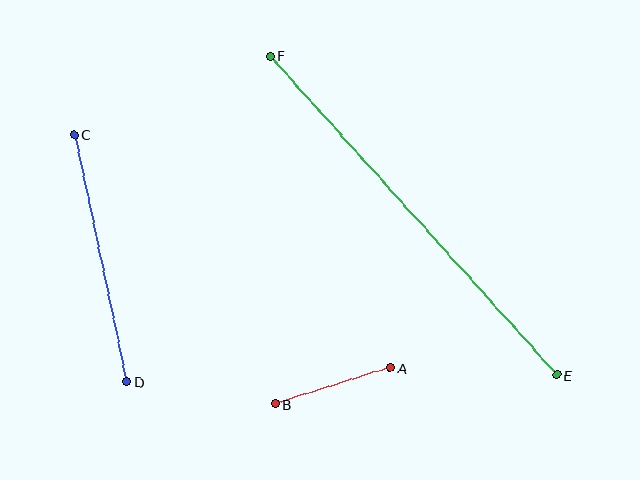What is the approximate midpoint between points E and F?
The midpoint is at approximately (413, 215) pixels.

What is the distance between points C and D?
The distance is approximately 252 pixels.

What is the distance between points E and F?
The distance is approximately 429 pixels.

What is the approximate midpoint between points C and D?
The midpoint is at approximately (101, 258) pixels.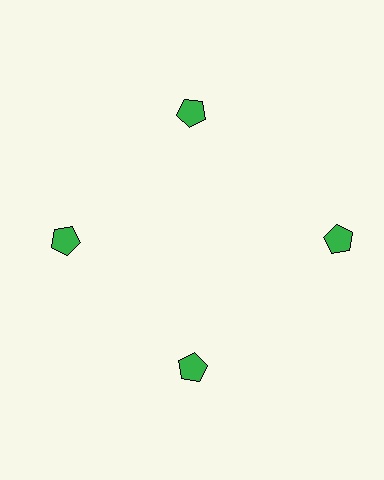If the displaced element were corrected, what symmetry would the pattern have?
It would have 4-fold rotational symmetry — the pattern would map onto itself every 90 degrees.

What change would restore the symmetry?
The symmetry would be restored by moving it inward, back onto the ring so that all 4 pentagons sit at equal angles and equal distance from the center.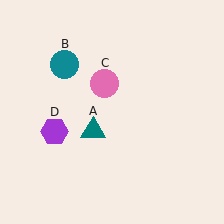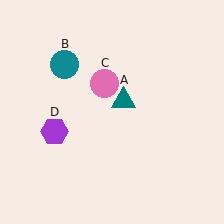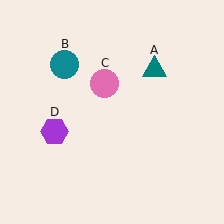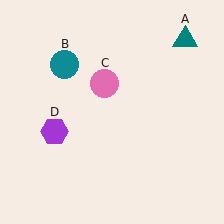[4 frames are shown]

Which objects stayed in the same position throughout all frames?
Teal circle (object B) and pink circle (object C) and purple hexagon (object D) remained stationary.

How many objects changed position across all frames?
1 object changed position: teal triangle (object A).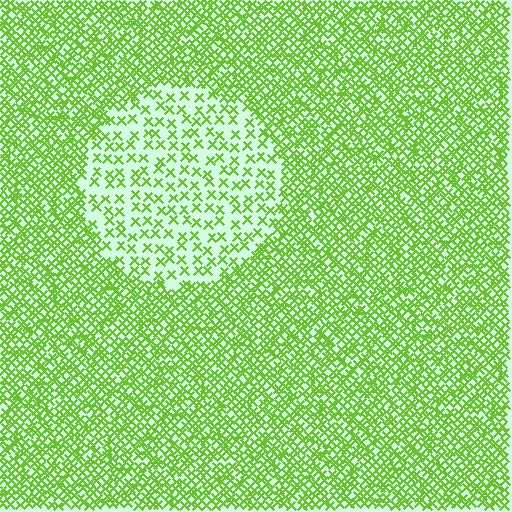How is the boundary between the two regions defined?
The boundary is defined by a change in element density (approximately 2.6x ratio). All elements are the same color, size, and shape.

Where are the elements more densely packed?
The elements are more densely packed outside the circle boundary.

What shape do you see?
I see a circle.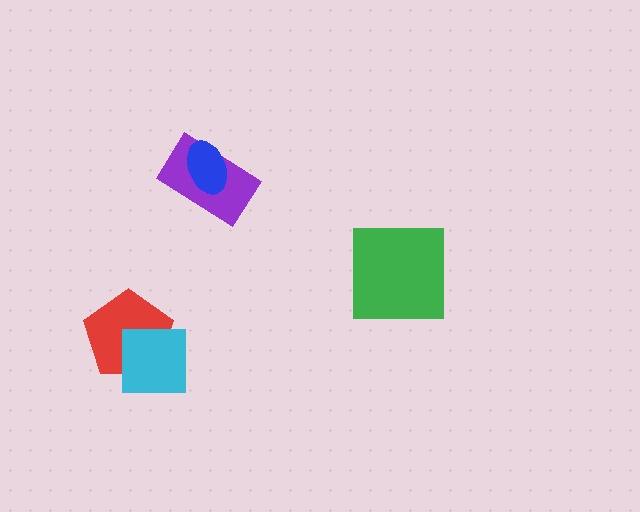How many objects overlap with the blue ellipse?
1 object overlaps with the blue ellipse.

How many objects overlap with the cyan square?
1 object overlaps with the cyan square.